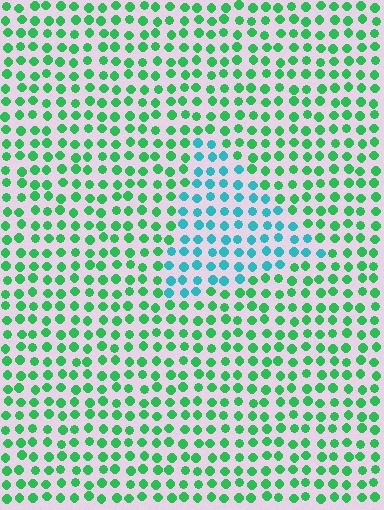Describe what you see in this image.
The image is filled with small green elements in a uniform arrangement. A triangle-shaped region is visible where the elements are tinted to a slightly different hue, forming a subtle color boundary.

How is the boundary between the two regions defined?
The boundary is defined purely by a slight shift in hue (about 45 degrees). Spacing, size, and orientation are identical on both sides.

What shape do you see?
I see a triangle.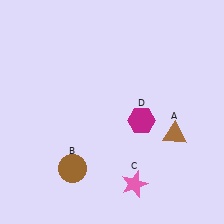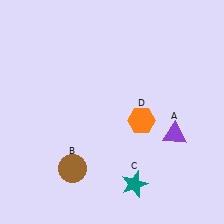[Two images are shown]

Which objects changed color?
A changed from brown to purple. C changed from pink to teal. D changed from magenta to orange.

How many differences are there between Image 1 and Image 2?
There are 3 differences between the two images.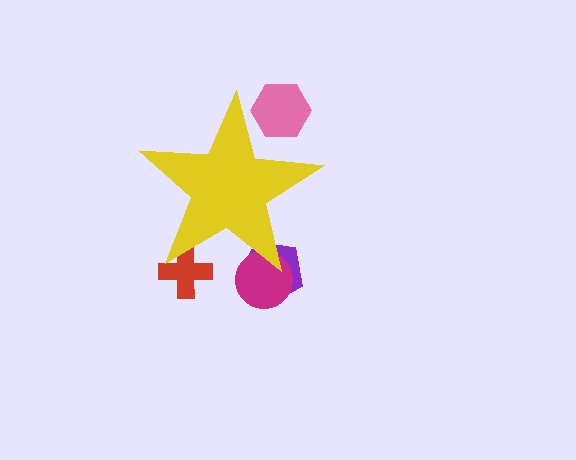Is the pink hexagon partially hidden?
Yes, the pink hexagon is partially hidden behind the yellow star.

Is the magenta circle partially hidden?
Yes, the magenta circle is partially hidden behind the yellow star.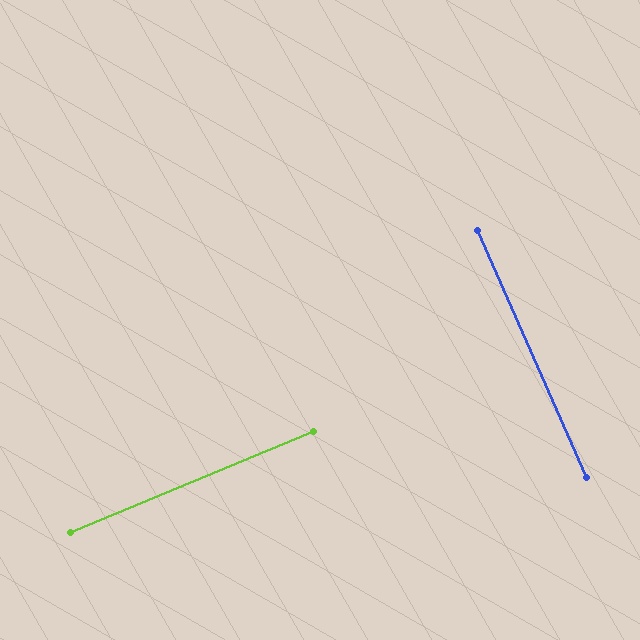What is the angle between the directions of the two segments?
Approximately 89 degrees.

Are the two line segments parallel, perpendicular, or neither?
Perpendicular — they meet at approximately 89°.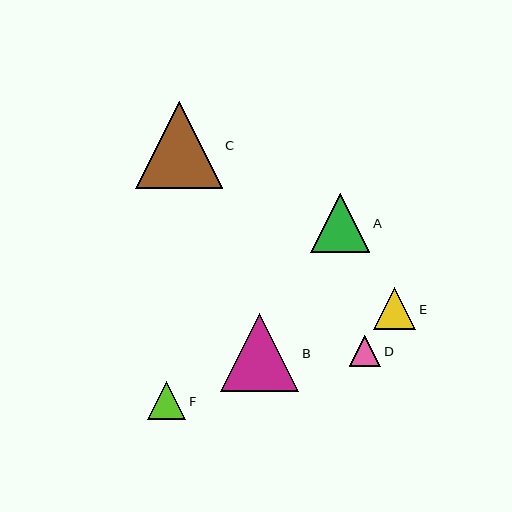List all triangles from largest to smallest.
From largest to smallest: C, B, A, E, F, D.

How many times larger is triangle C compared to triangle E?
Triangle C is approximately 2.1 times the size of triangle E.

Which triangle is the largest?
Triangle C is the largest with a size of approximately 87 pixels.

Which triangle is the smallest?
Triangle D is the smallest with a size of approximately 31 pixels.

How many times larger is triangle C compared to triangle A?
Triangle C is approximately 1.5 times the size of triangle A.